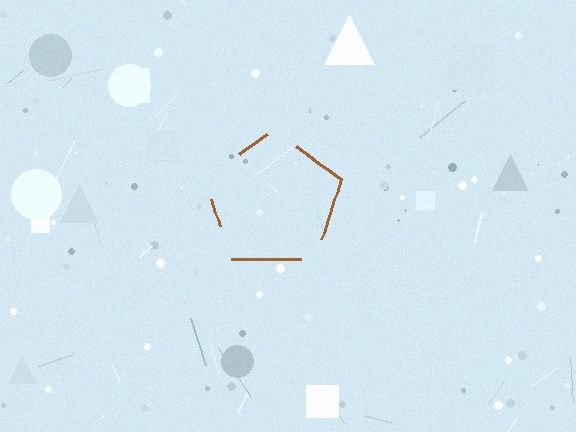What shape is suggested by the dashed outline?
The dashed outline suggests a pentagon.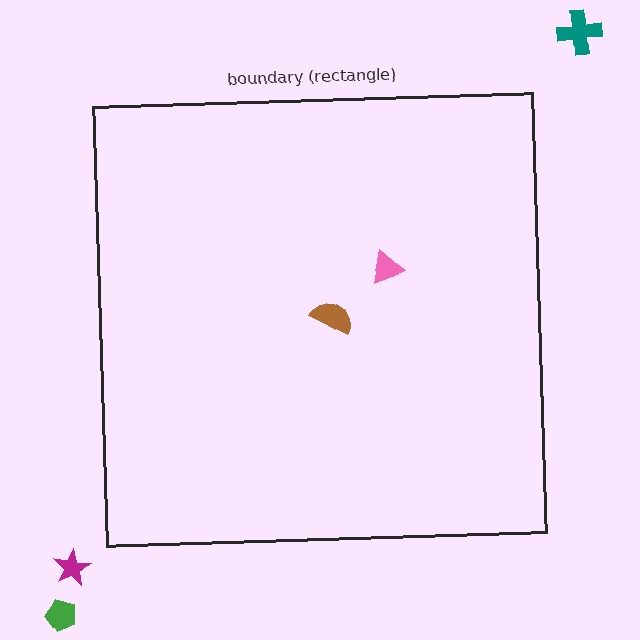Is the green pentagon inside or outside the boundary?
Outside.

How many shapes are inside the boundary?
2 inside, 3 outside.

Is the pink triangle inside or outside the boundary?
Inside.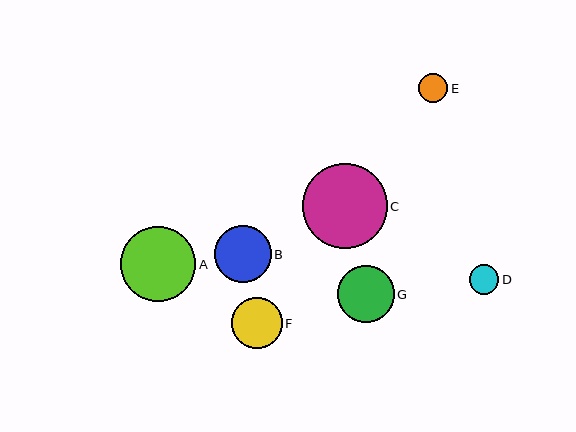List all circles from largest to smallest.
From largest to smallest: C, A, G, B, F, E, D.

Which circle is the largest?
Circle C is the largest with a size of approximately 85 pixels.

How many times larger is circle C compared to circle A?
Circle C is approximately 1.1 times the size of circle A.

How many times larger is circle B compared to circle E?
Circle B is approximately 1.9 times the size of circle E.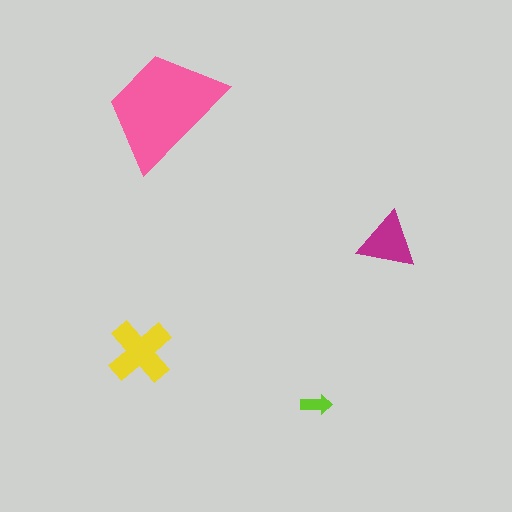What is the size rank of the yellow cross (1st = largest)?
2nd.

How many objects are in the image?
There are 4 objects in the image.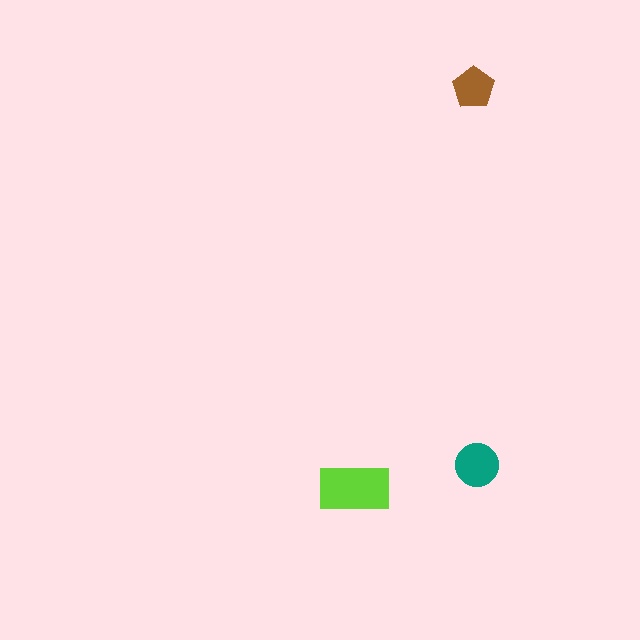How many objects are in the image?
There are 3 objects in the image.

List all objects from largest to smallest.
The lime rectangle, the teal circle, the brown pentagon.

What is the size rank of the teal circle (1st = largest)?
2nd.